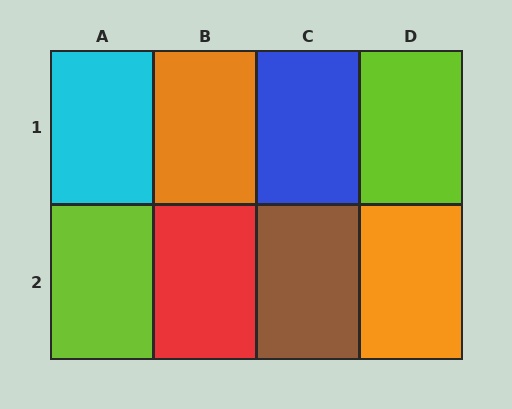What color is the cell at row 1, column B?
Orange.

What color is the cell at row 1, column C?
Blue.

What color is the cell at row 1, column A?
Cyan.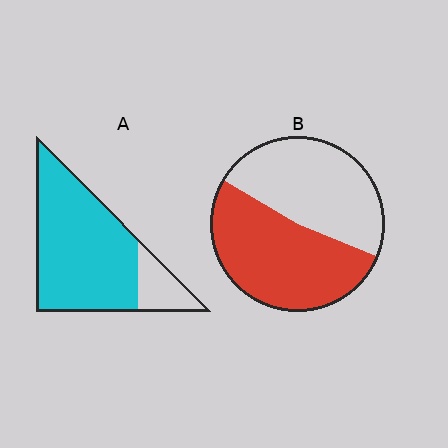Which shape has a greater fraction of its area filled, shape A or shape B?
Shape A.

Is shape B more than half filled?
Roughly half.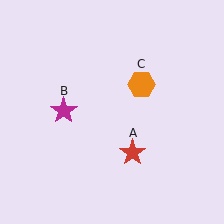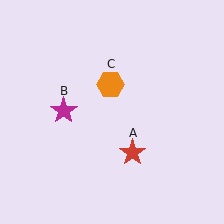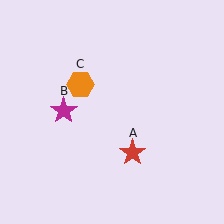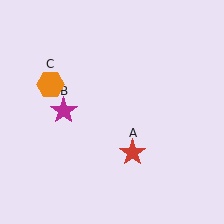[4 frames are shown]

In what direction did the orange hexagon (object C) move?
The orange hexagon (object C) moved left.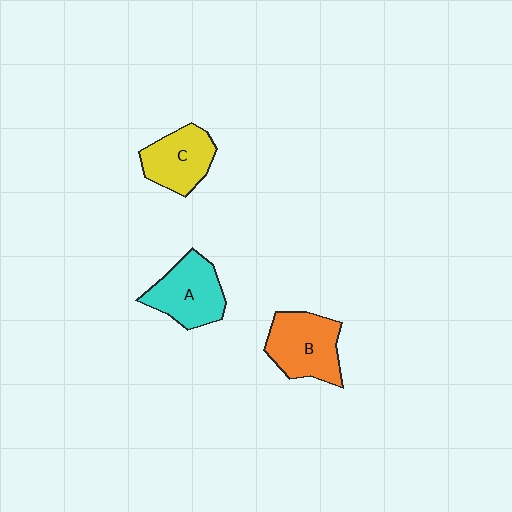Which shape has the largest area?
Shape B (orange).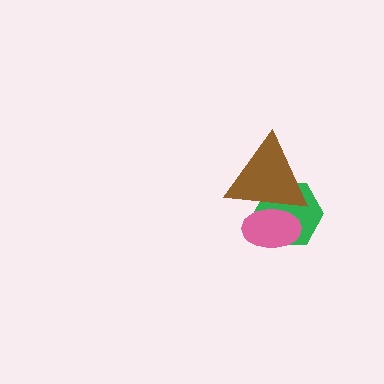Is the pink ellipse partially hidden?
Yes, it is partially covered by another shape.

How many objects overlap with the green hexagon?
2 objects overlap with the green hexagon.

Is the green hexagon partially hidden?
Yes, it is partially covered by another shape.